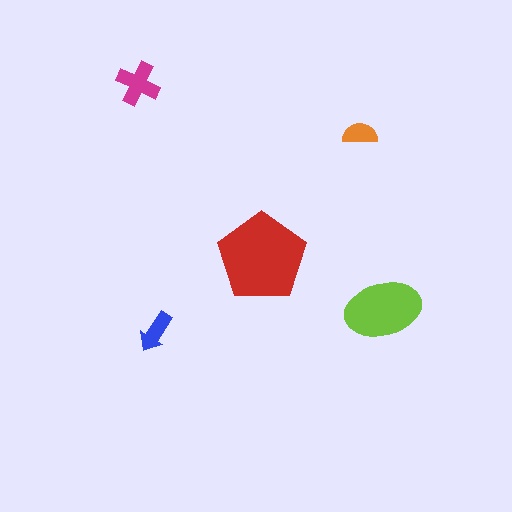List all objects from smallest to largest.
The orange semicircle, the blue arrow, the magenta cross, the lime ellipse, the red pentagon.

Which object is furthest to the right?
The lime ellipse is rightmost.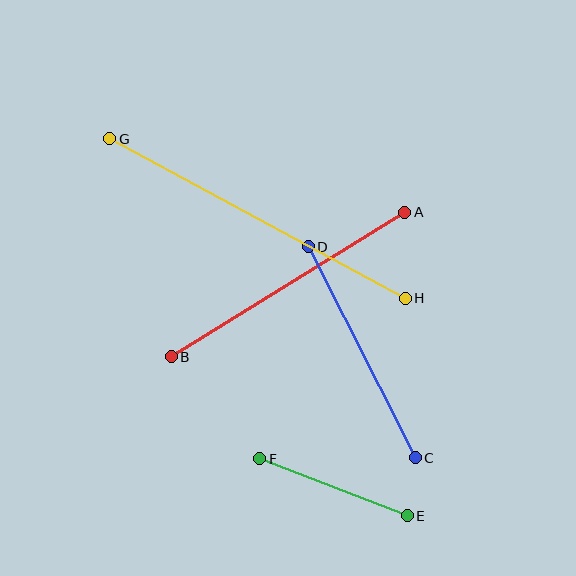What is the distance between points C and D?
The distance is approximately 237 pixels.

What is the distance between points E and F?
The distance is approximately 158 pixels.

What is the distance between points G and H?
The distance is approximately 336 pixels.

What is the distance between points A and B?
The distance is approximately 274 pixels.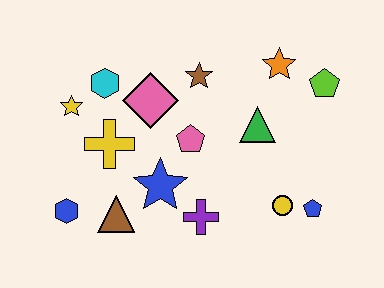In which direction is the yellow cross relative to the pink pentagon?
The yellow cross is to the left of the pink pentagon.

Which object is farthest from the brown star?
The blue hexagon is farthest from the brown star.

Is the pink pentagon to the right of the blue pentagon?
No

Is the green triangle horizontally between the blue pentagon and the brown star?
Yes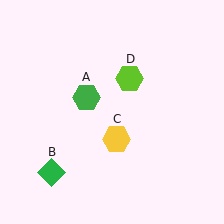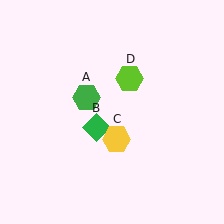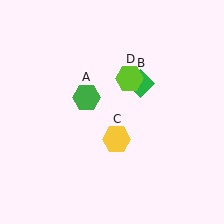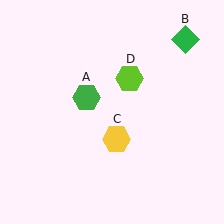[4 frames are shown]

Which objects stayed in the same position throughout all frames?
Green hexagon (object A) and yellow hexagon (object C) and lime hexagon (object D) remained stationary.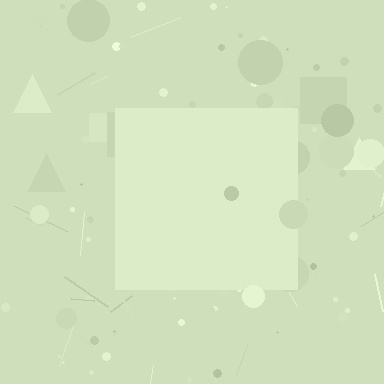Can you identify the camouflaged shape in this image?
The camouflaged shape is a square.